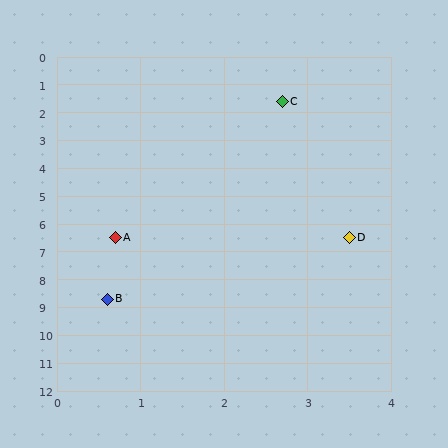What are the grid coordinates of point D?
Point D is at approximately (3.5, 6.5).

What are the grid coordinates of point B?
Point B is at approximately (0.6, 8.7).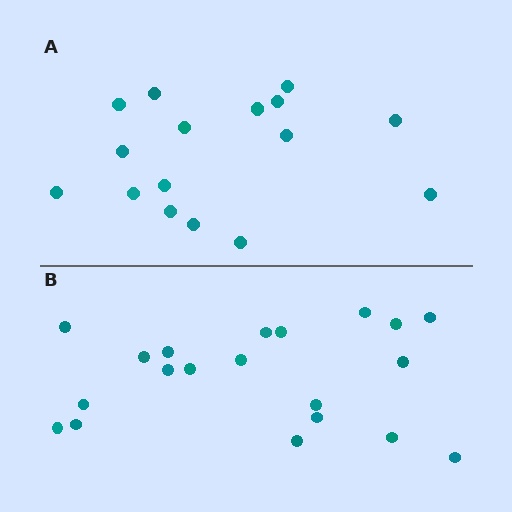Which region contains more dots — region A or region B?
Region B (the bottom region) has more dots.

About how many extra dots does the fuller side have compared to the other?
Region B has about 4 more dots than region A.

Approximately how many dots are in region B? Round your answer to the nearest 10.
About 20 dots.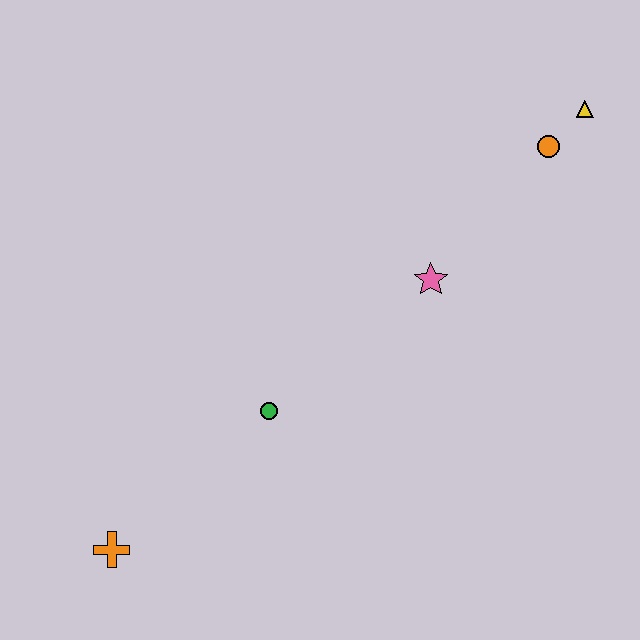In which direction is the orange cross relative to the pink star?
The orange cross is to the left of the pink star.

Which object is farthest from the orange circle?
The orange cross is farthest from the orange circle.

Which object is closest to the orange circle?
The yellow triangle is closest to the orange circle.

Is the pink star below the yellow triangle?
Yes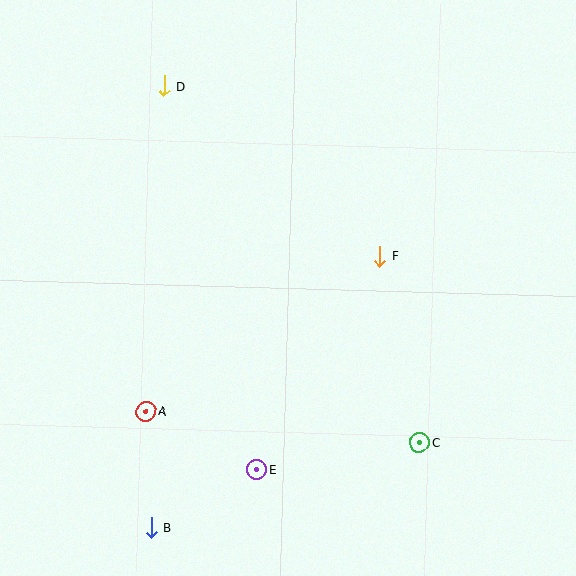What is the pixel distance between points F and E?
The distance between F and E is 247 pixels.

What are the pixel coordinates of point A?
Point A is at (146, 411).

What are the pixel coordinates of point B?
Point B is at (151, 527).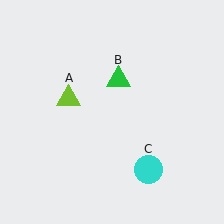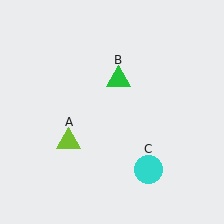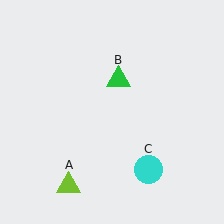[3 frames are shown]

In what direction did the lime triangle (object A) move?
The lime triangle (object A) moved down.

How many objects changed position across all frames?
1 object changed position: lime triangle (object A).